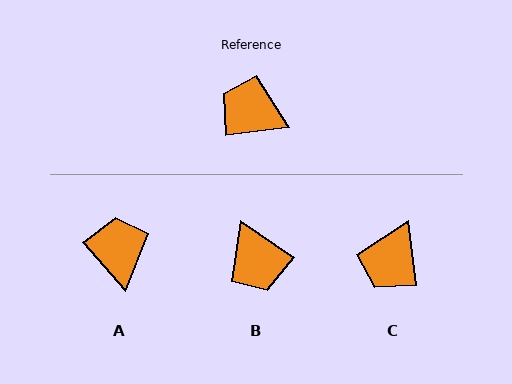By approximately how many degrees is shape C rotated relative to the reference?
Approximately 91 degrees counter-clockwise.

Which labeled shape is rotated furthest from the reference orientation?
B, about 138 degrees away.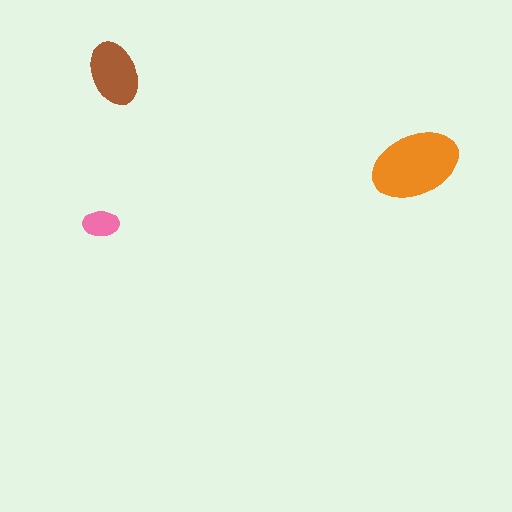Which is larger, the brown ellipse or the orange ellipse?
The orange one.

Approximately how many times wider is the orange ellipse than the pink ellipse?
About 2.5 times wider.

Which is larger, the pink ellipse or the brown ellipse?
The brown one.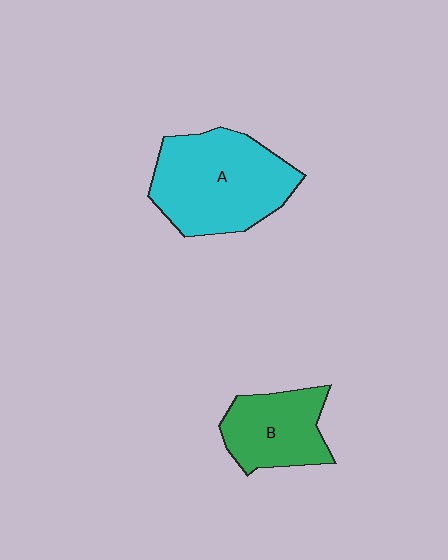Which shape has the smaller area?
Shape B (green).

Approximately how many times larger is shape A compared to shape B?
Approximately 1.6 times.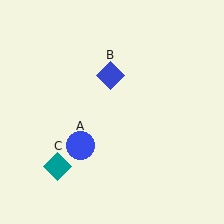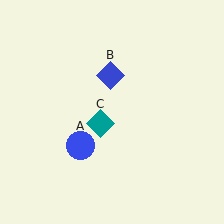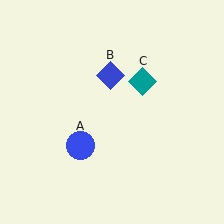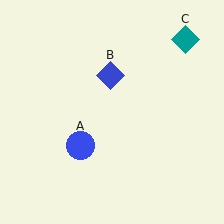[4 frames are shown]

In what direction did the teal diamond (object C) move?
The teal diamond (object C) moved up and to the right.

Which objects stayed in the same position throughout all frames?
Blue circle (object A) and blue diamond (object B) remained stationary.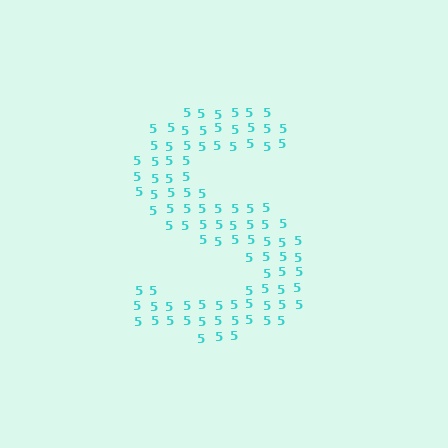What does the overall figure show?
The overall figure shows the letter S.